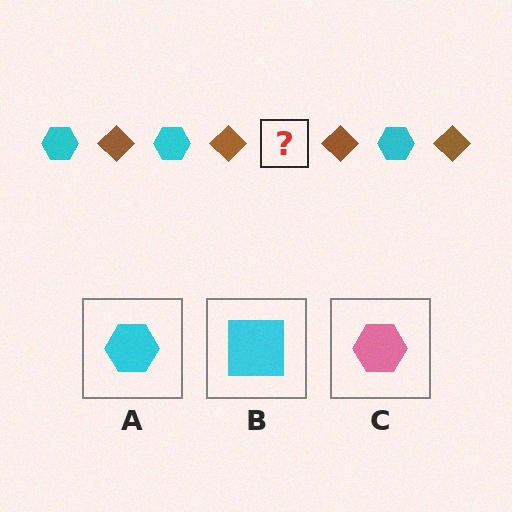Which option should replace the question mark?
Option A.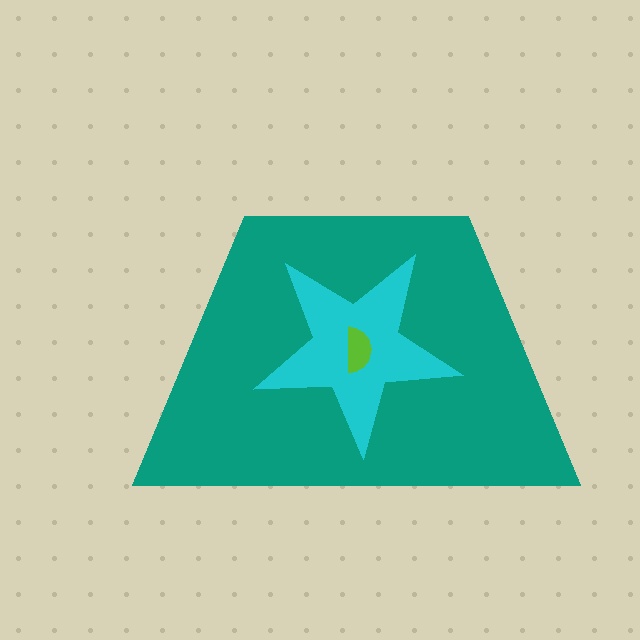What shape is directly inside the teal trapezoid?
The cyan star.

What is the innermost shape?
The lime semicircle.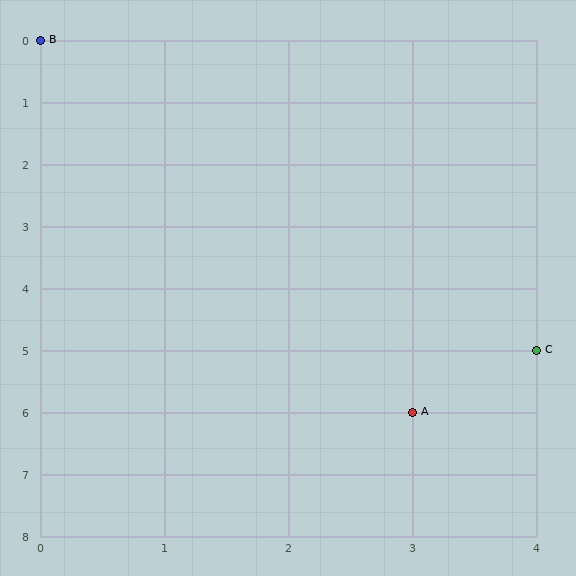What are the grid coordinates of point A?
Point A is at grid coordinates (3, 6).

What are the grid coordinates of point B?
Point B is at grid coordinates (0, 0).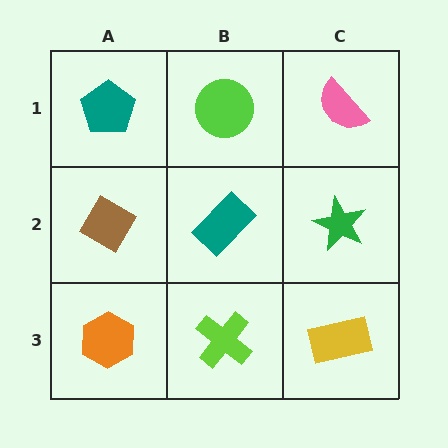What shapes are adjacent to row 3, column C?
A green star (row 2, column C), a lime cross (row 3, column B).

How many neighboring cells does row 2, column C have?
3.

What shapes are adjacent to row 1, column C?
A green star (row 2, column C), a lime circle (row 1, column B).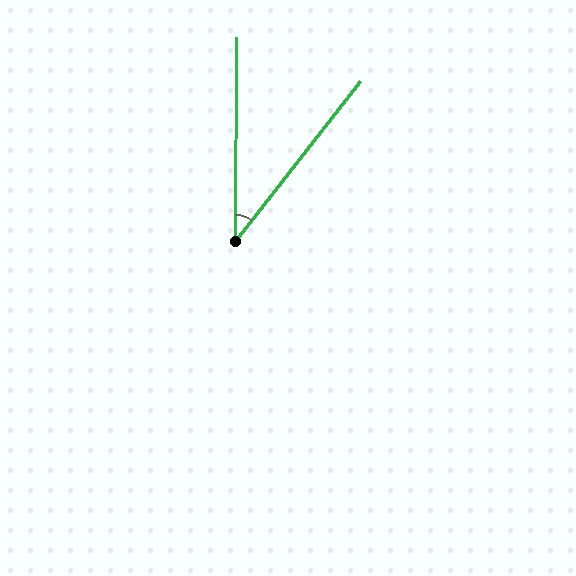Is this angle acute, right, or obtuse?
It is acute.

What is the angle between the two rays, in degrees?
Approximately 38 degrees.